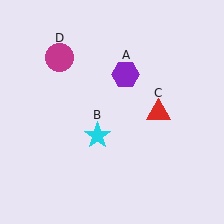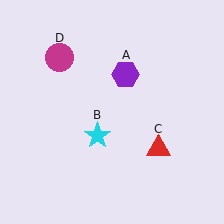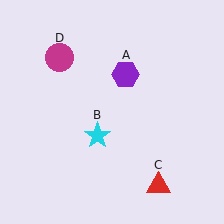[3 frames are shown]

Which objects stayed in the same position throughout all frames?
Purple hexagon (object A) and cyan star (object B) and magenta circle (object D) remained stationary.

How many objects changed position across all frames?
1 object changed position: red triangle (object C).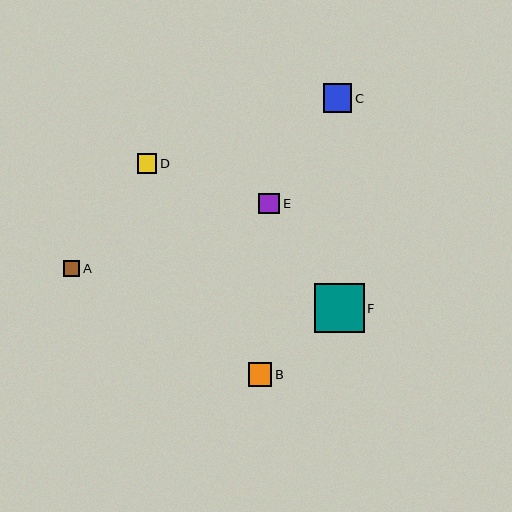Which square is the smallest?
Square A is the smallest with a size of approximately 16 pixels.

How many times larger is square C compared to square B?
Square C is approximately 1.2 times the size of square B.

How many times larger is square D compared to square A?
Square D is approximately 1.2 times the size of square A.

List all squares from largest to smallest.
From largest to smallest: F, C, B, E, D, A.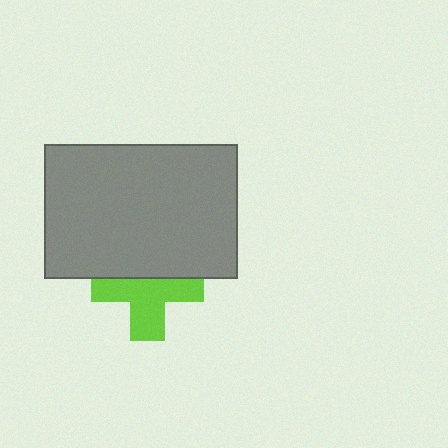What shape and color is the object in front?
The object in front is a gray rectangle.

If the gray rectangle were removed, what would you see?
You would see the complete lime cross.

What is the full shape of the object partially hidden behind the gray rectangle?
The partially hidden object is a lime cross.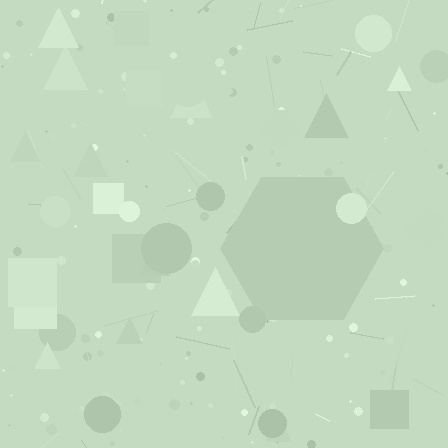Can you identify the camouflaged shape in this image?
The camouflaged shape is a hexagon.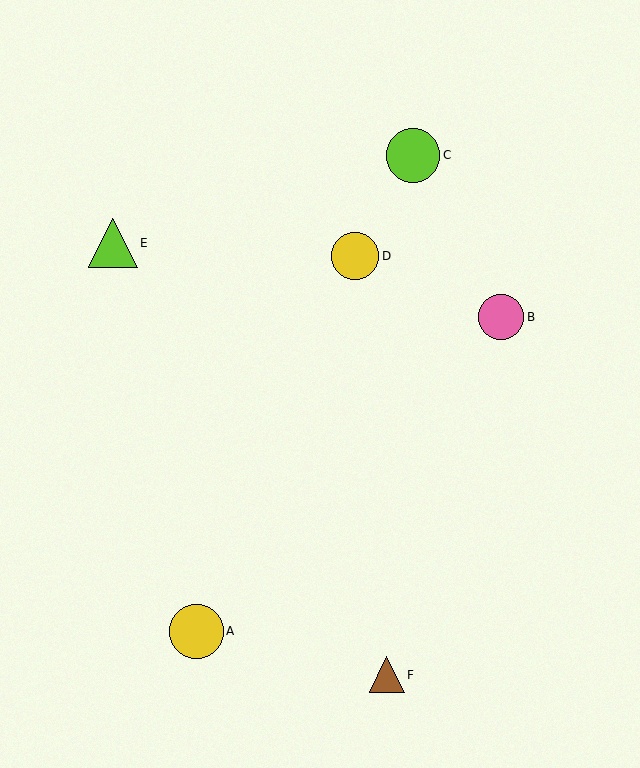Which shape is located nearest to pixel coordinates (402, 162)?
The lime circle (labeled C) at (413, 156) is nearest to that location.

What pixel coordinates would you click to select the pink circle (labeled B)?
Click at (501, 317) to select the pink circle B.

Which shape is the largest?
The yellow circle (labeled A) is the largest.